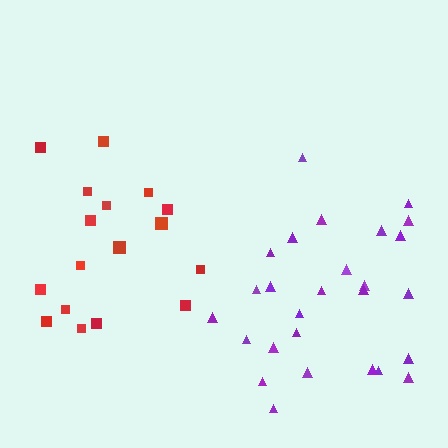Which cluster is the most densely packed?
Purple.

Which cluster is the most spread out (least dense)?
Red.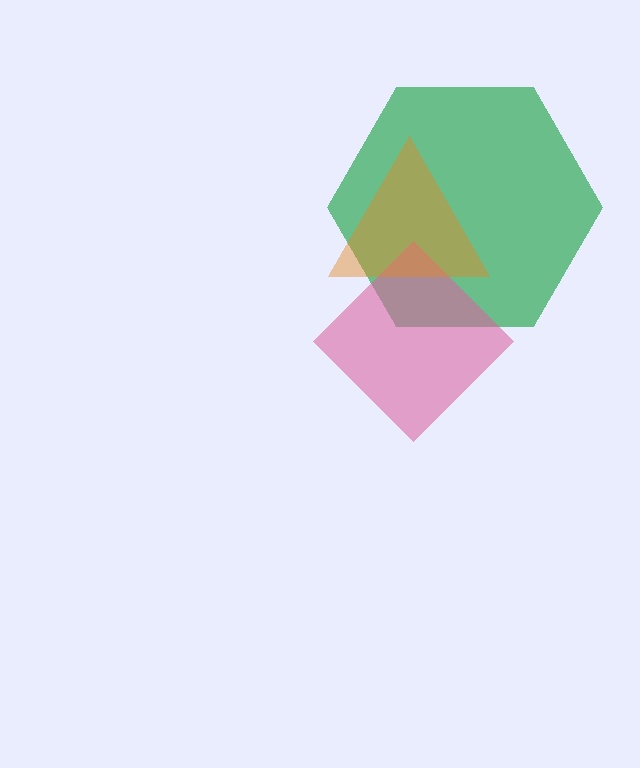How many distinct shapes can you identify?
There are 3 distinct shapes: a green hexagon, a pink diamond, an orange triangle.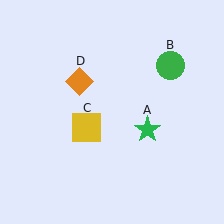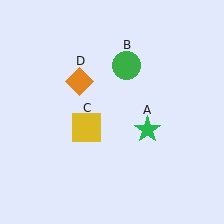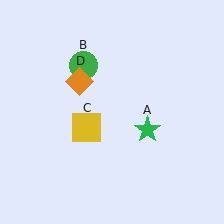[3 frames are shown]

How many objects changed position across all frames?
1 object changed position: green circle (object B).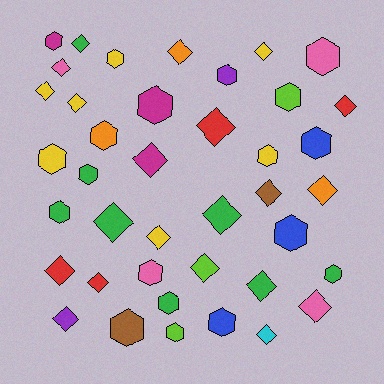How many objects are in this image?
There are 40 objects.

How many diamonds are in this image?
There are 21 diamonds.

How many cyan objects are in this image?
There is 1 cyan object.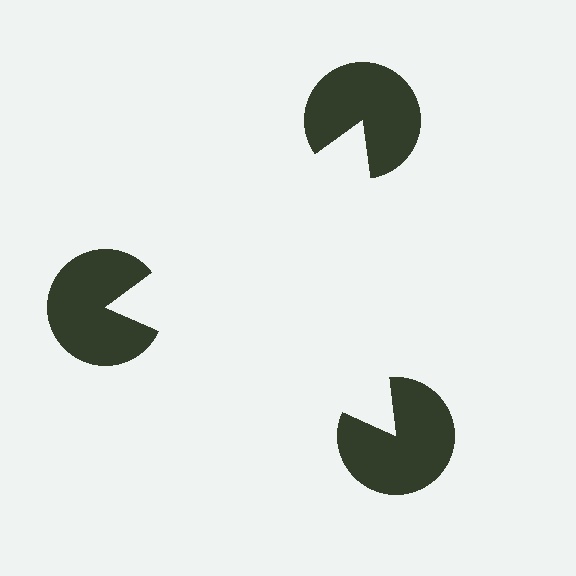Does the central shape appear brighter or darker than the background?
It typically appears slightly brighter than the background, even though no actual brightness change is drawn.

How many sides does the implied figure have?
3 sides.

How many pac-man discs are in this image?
There are 3 — one at each vertex of the illusory triangle.